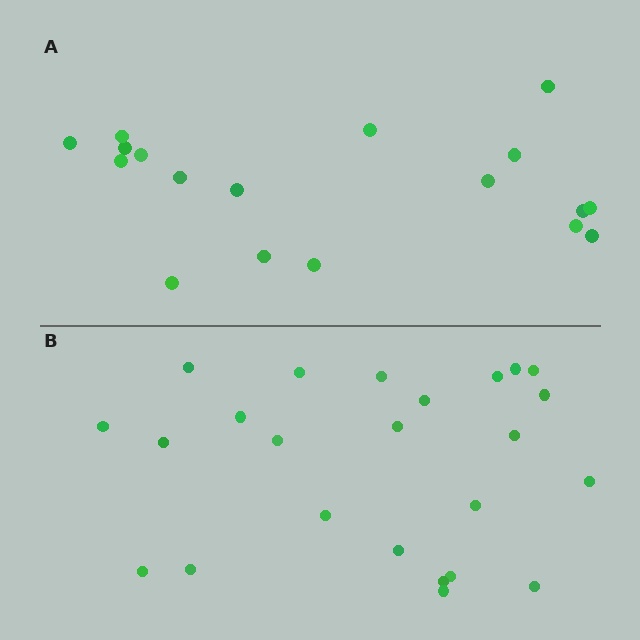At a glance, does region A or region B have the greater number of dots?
Region B (the bottom region) has more dots.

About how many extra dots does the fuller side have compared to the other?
Region B has about 6 more dots than region A.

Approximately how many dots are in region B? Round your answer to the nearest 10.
About 20 dots. (The exact count is 24, which rounds to 20.)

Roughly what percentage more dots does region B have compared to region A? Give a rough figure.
About 35% more.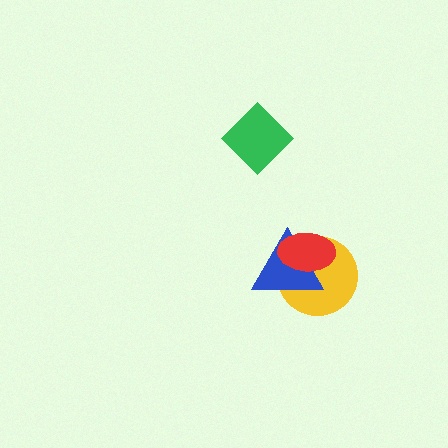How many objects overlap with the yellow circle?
2 objects overlap with the yellow circle.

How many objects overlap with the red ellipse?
2 objects overlap with the red ellipse.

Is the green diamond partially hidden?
No, no other shape covers it.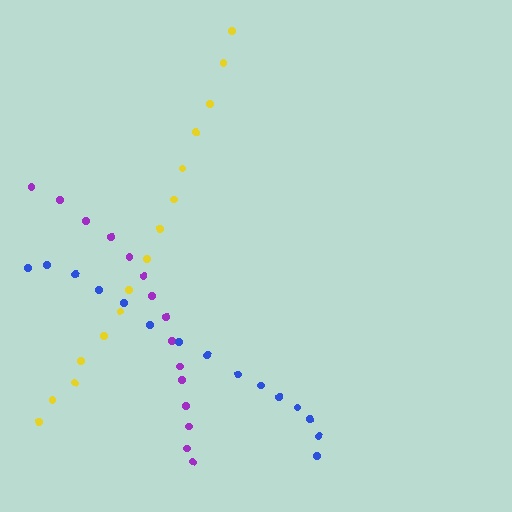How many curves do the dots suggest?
There are 3 distinct paths.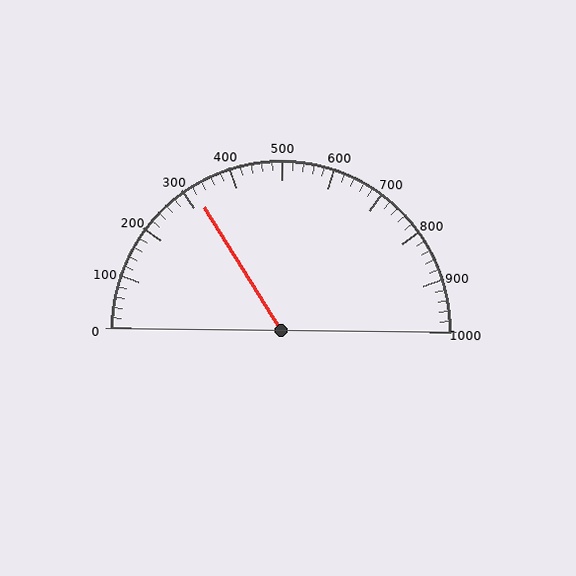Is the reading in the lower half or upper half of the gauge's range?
The reading is in the lower half of the range (0 to 1000).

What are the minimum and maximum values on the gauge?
The gauge ranges from 0 to 1000.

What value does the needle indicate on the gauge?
The needle indicates approximately 320.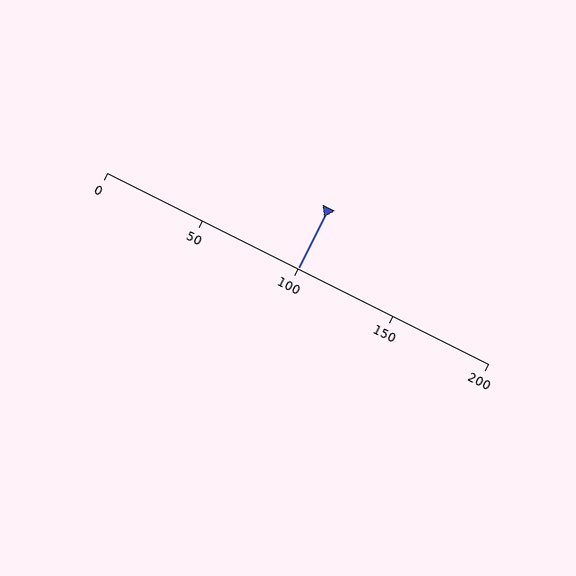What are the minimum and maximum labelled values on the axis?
The axis runs from 0 to 200.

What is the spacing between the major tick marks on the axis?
The major ticks are spaced 50 apart.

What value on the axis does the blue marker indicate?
The marker indicates approximately 100.